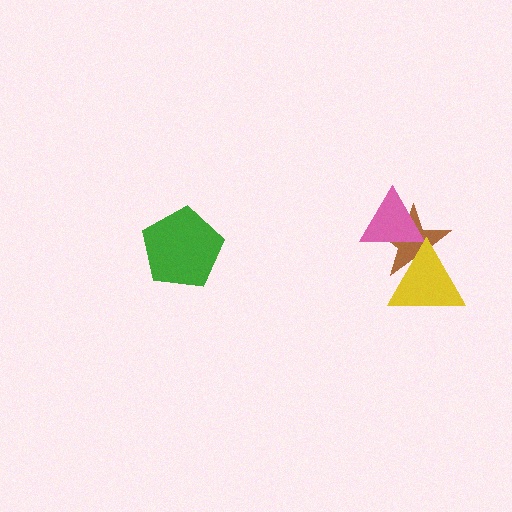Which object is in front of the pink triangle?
The yellow triangle is in front of the pink triangle.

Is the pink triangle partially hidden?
Yes, it is partially covered by another shape.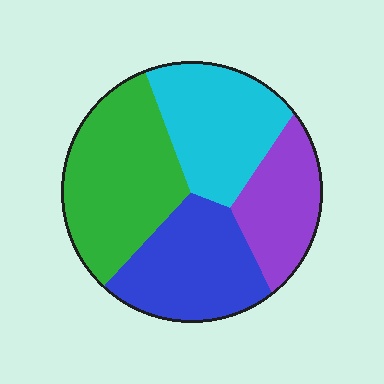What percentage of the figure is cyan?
Cyan takes up between a sixth and a third of the figure.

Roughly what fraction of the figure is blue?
Blue covers around 25% of the figure.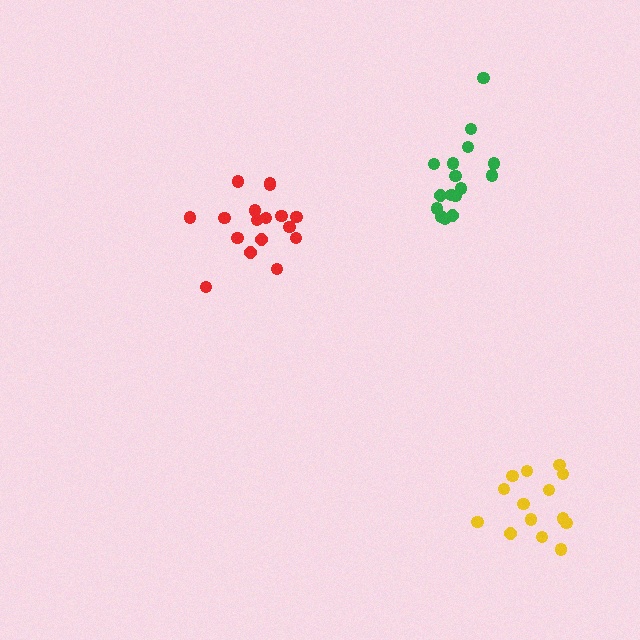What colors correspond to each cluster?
The clusters are colored: red, yellow, green.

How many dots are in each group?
Group 1: 17 dots, Group 2: 14 dots, Group 3: 16 dots (47 total).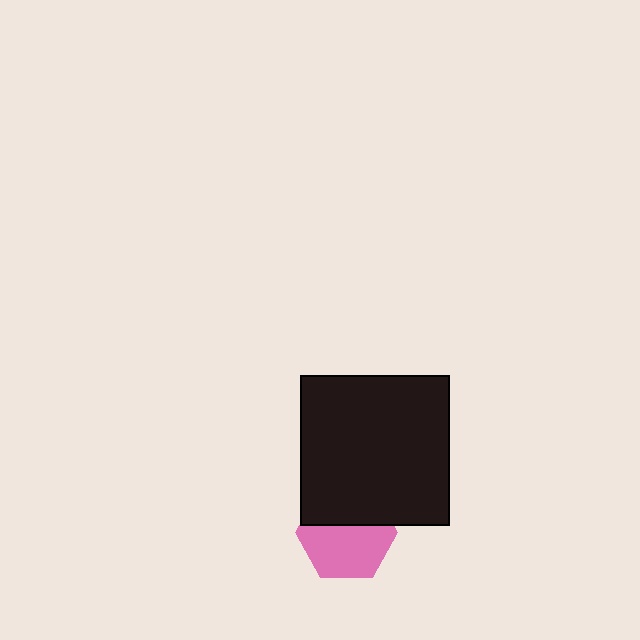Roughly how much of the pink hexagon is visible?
About half of it is visible (roughly 60%).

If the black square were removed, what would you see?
You would see the complete pink hexagon.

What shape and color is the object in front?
The object in front is a black square.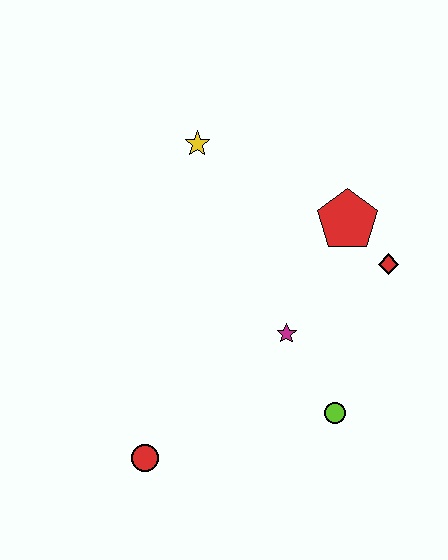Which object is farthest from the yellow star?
The red circle is farthest from the yellow star.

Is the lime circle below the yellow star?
Yes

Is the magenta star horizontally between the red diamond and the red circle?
Yes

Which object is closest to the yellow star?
The red pentagon is closest to the yellow star.